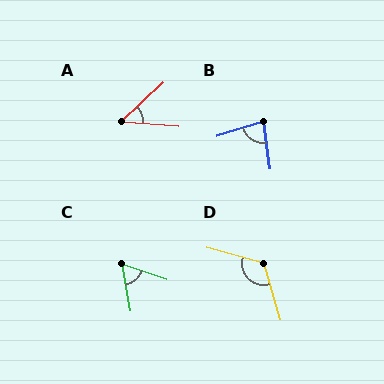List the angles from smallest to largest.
A (47°), C (61°), B (81°), D (122°).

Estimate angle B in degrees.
Approximately 81 degrees.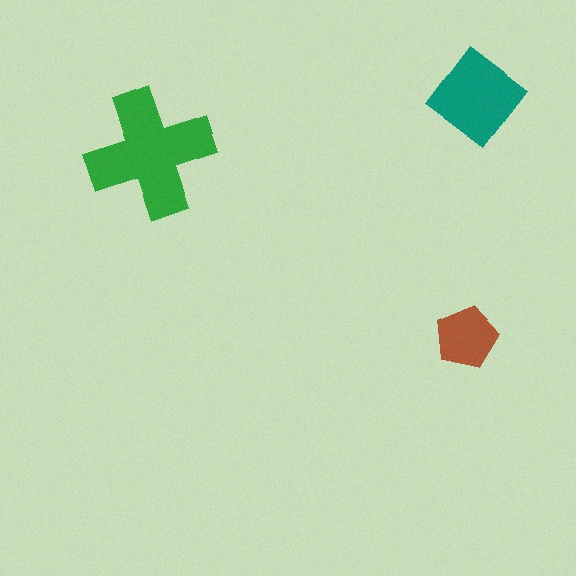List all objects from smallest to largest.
The brown pentagon, the teal diamond, the green cross.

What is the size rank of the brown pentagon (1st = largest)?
3rd.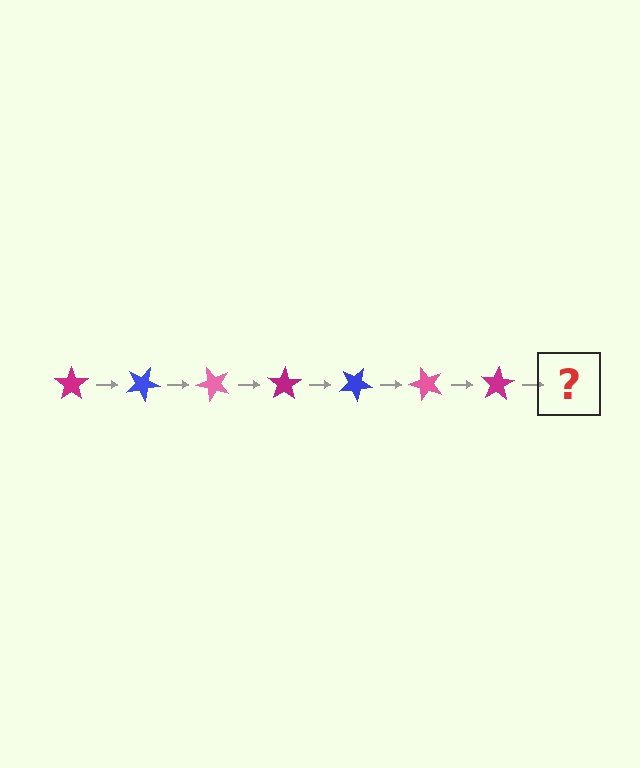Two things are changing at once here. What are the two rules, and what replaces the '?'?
The two rules are that it rotates 25 degrees each step and the color cycles through magenta, blue, and pink. The '?' should be a blue star, rotated 175 degrees from the start.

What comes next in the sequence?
The next element should be a blue star, rotated 175 degrees from the start.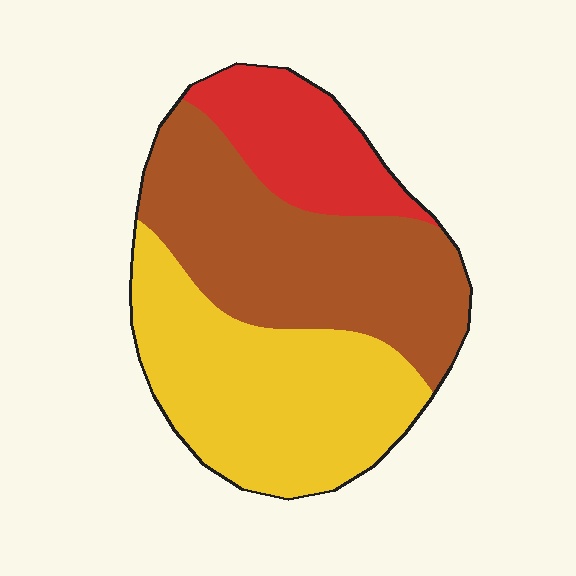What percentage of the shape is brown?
Brown covers 41% of the shape.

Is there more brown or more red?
Brown.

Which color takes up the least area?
Red, at roughly 20%.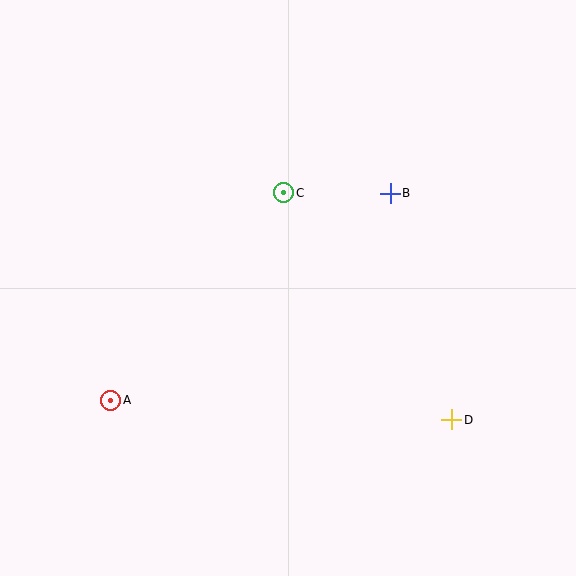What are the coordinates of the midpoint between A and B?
The midpoint between A and B is at (251, 297).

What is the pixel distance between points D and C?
The distance between D and C is 282 pixels.